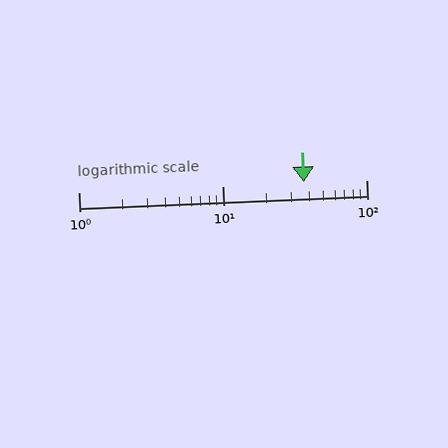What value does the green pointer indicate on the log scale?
The pointer indicates approximately 37.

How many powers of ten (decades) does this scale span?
The scale spans 2 decades, from 1 to 100.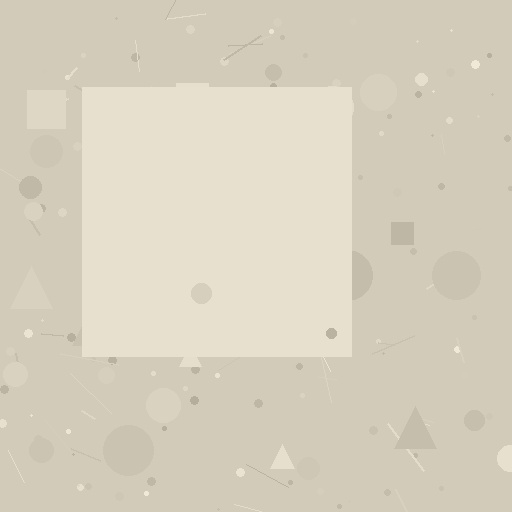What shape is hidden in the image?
A square is hidden in the image.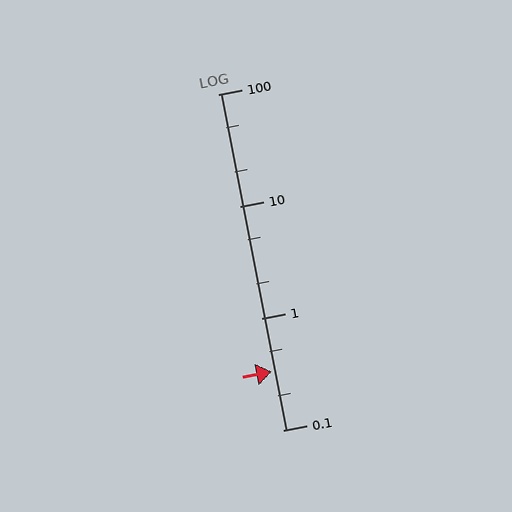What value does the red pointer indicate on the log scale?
The pointer indicates approximately 0.33.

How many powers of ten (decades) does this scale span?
The scale spans 3 decades, from 0.1 to 100.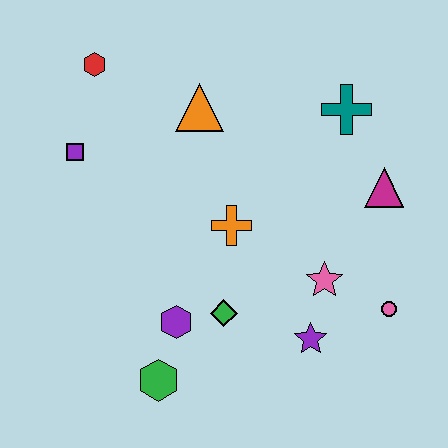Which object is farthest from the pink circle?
The red hexagon is farthest from the pink circle.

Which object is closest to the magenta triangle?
The teal cross is closest to the magenta triangle.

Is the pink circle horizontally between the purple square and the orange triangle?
No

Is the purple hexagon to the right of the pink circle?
No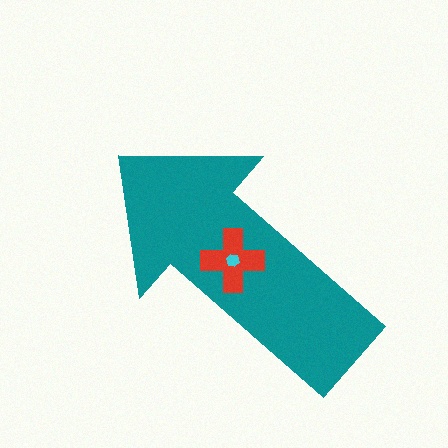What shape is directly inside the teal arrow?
The red cross.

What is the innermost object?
The cyan hexagon.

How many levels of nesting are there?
3.